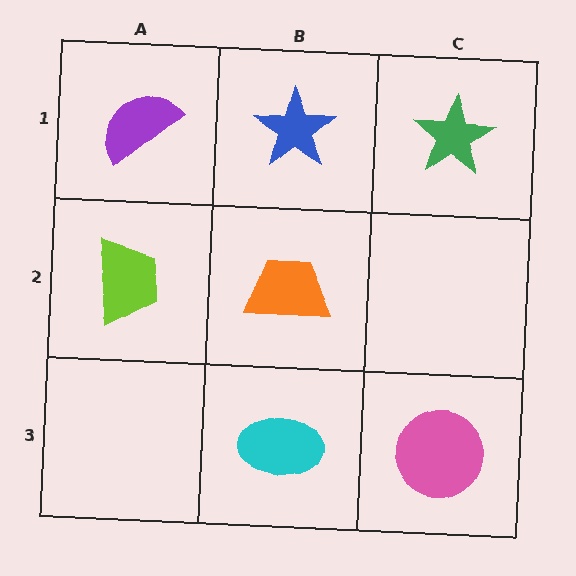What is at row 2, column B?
An orange trapezoid.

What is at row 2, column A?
A lime trapezoid.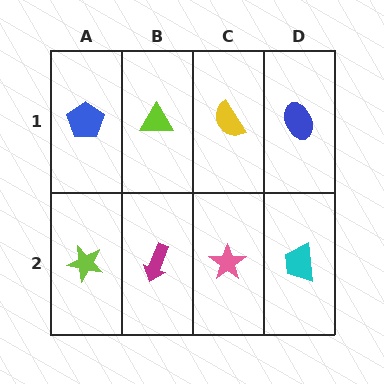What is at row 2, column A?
A lime star.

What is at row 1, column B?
A lime triangle.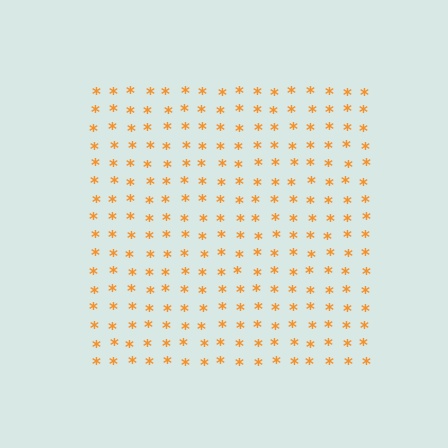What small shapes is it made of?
It is made of small asterisks.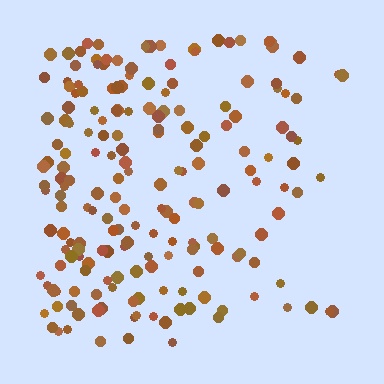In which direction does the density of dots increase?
From right to left, with the left side densest.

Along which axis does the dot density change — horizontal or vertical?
Horizontal.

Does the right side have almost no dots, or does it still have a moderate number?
Still a moderate number, just noticeably fewer than the left.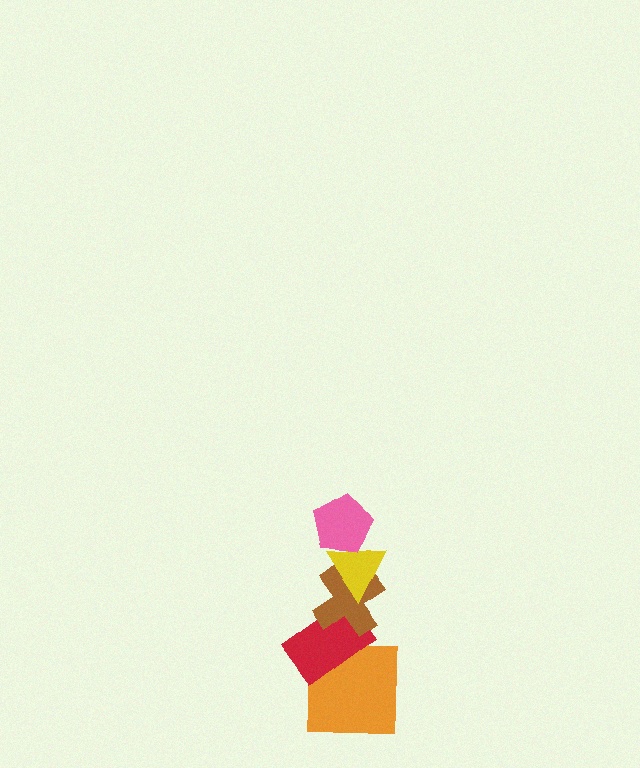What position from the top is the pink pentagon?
The pink pentagon is 1st from the top.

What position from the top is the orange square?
The orange square is 5th from the top.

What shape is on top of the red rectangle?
The brown cross is on top of the red rectangle.